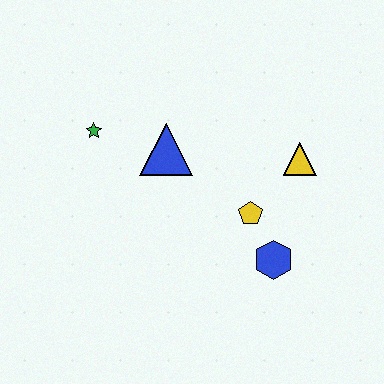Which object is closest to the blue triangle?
The green star is closest to the blue triangle.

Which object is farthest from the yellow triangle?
The green star is farthest from the yellow triangle.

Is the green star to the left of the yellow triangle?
Yes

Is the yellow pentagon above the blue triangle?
No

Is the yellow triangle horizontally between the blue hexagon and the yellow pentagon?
No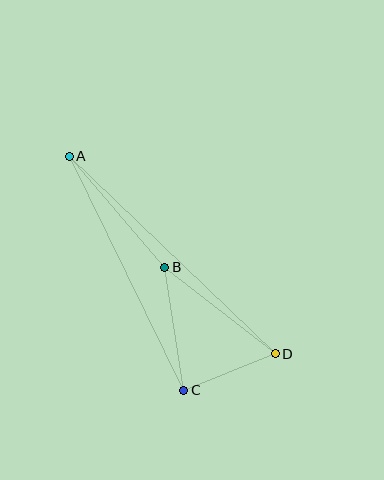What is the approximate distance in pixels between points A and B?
The distance between A and B is approximately 146 pixels.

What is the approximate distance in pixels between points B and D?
The distance between B and D is approximately 140 pixels.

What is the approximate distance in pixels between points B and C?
The distance between B and C is approximately 124 pixels.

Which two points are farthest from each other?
Points A and D are farthest from each other.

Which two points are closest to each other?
Points C and D are closest to each other.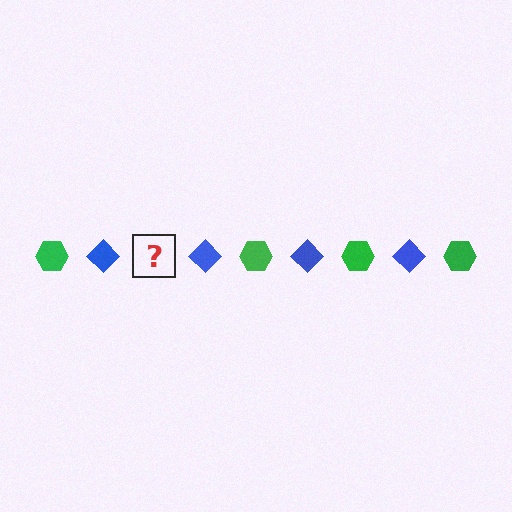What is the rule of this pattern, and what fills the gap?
The rule is that the pattern alternates between green hexagon and blue diamond. The gap should be filled with a green hexagon.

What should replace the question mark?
The question mark should be replaced with a green hexagon.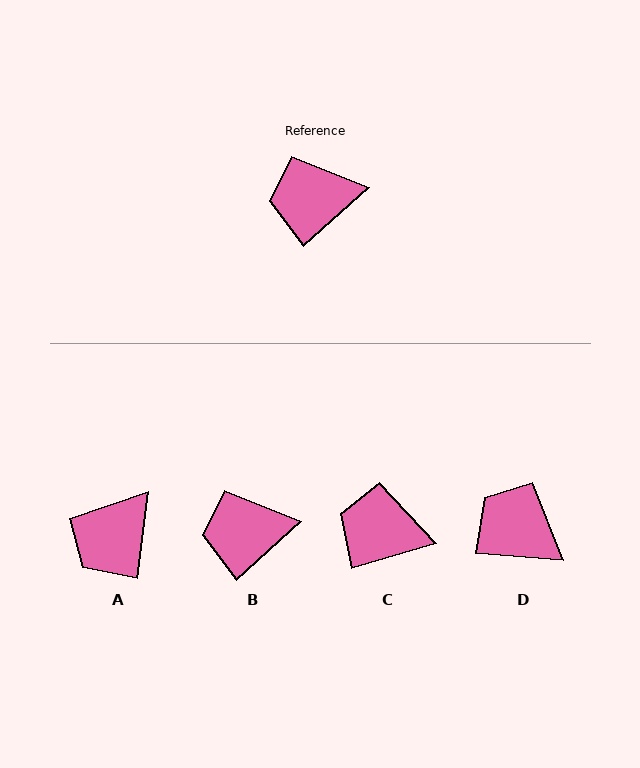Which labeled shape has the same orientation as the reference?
B.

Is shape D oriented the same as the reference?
No, it is off by about 46 degrees.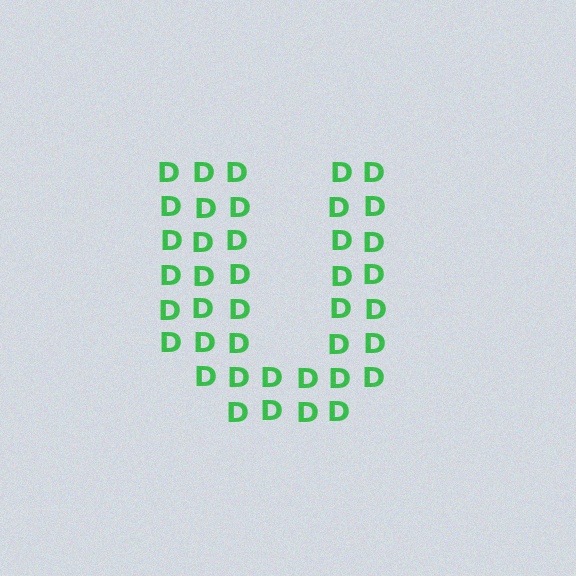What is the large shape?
The large shape is the letter U.